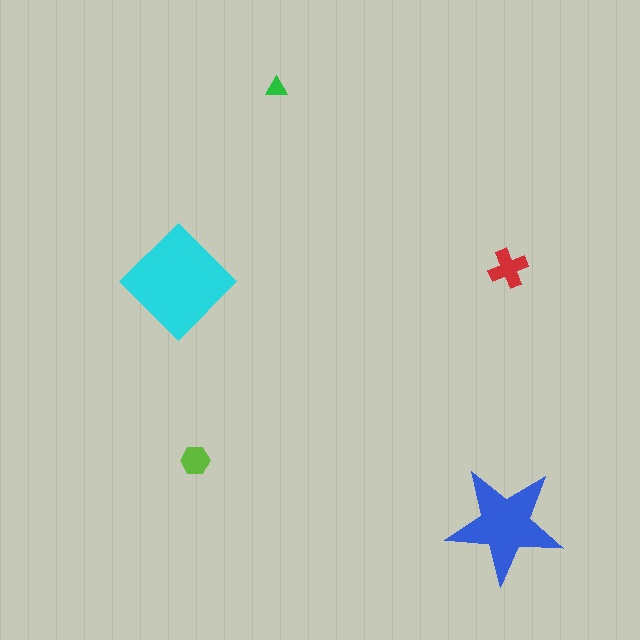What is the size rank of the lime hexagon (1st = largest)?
4th.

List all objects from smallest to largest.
The green triangle, the lime hexagon, the red cross, the blue star, the cyan diamond.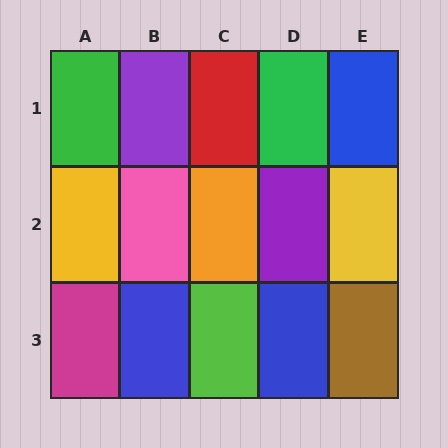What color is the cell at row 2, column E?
Yellow.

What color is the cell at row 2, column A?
Yellow.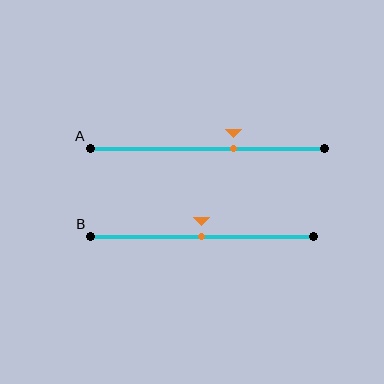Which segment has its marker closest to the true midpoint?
Segment B has its marker closest to the true midpoint.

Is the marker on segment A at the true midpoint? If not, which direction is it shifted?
No, the marker on segment A is shifted to the right by about 11% of the segment length.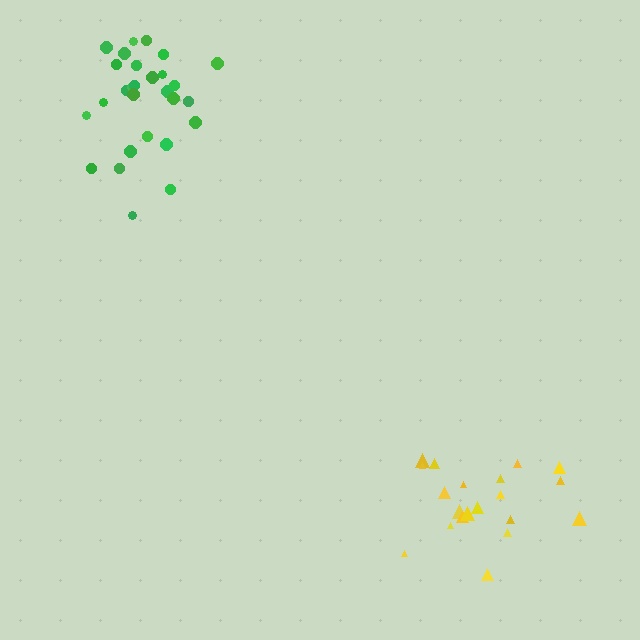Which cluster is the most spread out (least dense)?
Yellow.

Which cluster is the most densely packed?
Green.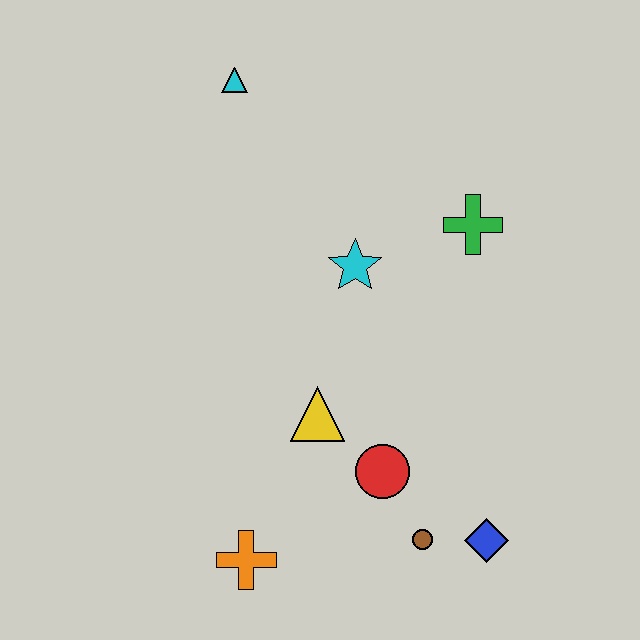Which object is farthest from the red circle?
The cyan triangle is farthest from the red circle.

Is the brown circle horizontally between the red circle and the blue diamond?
Yes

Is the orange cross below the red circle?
Yes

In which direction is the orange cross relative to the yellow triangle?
The orange cross is below the yellow triangle.